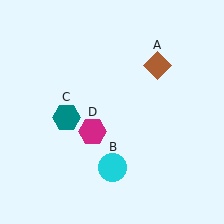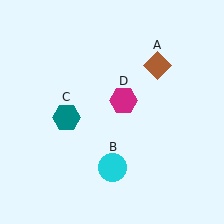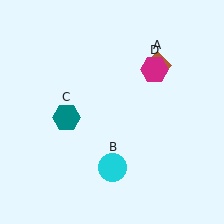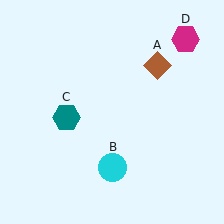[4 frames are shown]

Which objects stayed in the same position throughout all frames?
Brown diamond (object A) and cyan circle (object B) and teal hexagon (object C) remained stationary.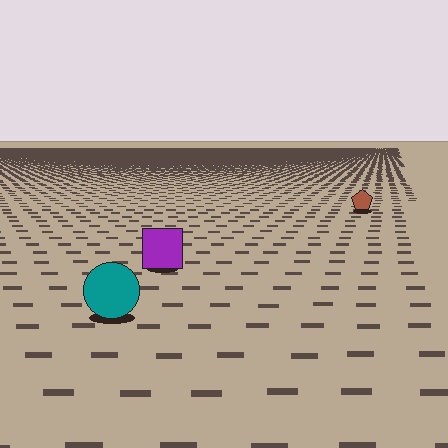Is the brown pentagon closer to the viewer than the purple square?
No. The purple square is closer — you can tell from the texture gradient: the ground texture is coarser near it.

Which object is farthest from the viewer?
The brown pentagon is farthest from the viewer. It appears smaller and the ground texture around it is denser.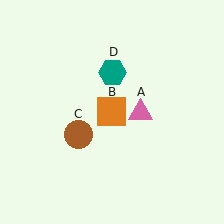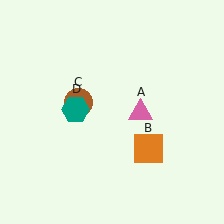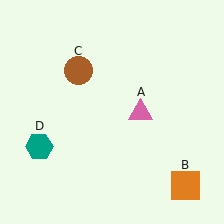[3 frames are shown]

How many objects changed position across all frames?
3 objects changed position: orange square (object B), brown circle (object C), teal hexagon (object D).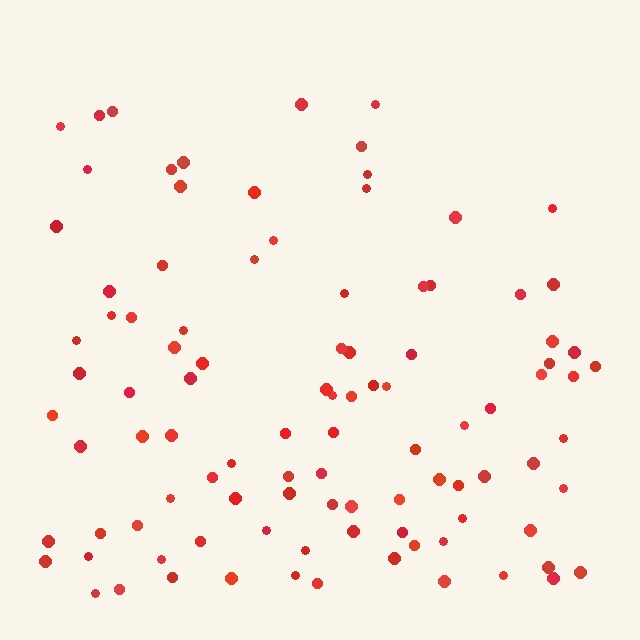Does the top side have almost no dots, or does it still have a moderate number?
Still a moderate number, just noticeably fewer than the bottom.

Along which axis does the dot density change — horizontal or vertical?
Vertical.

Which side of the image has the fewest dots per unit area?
The top.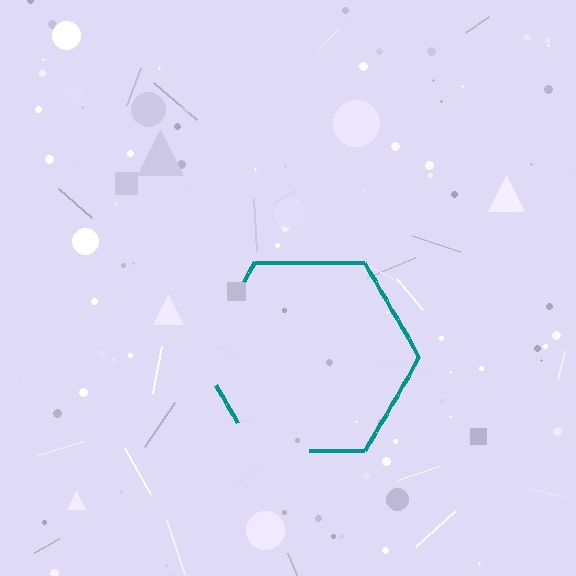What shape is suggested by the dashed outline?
The dashed outline suggests a hexagon.